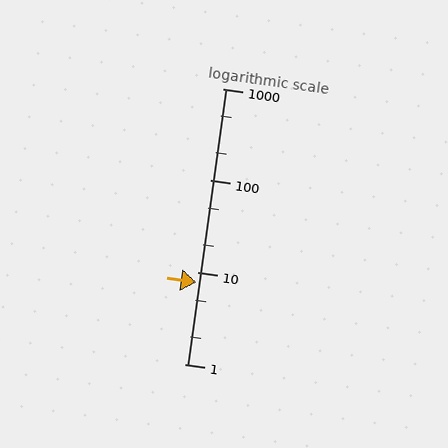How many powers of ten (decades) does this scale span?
The scale spans 3 decades, from 1 to 1000.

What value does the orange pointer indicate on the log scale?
The pointer indicates approximately 7.8.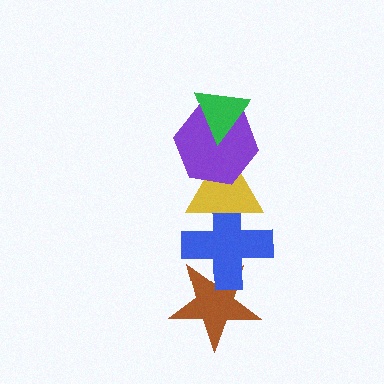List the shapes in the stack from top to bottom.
From top to bottom: the green triangle, the purple hexagon, the yellow triangle, the blue cross, the brown star.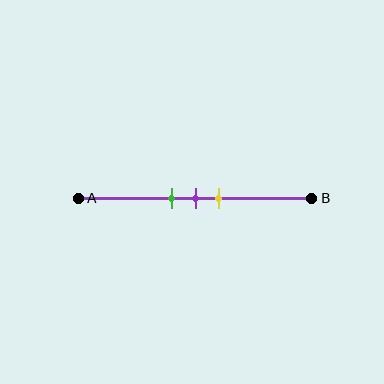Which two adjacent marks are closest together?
The green and purple marks are the closest adjacent pair.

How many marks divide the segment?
There are 3 marks dividing the segment.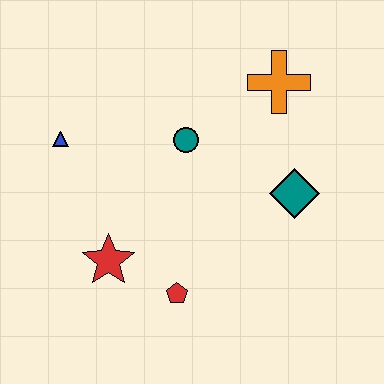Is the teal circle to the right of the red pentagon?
Yes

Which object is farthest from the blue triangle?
The teal diamond is farthest from the blue triangle.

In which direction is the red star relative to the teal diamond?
The red star is to the left of the teal diamond.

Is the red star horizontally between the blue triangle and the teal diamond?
Yes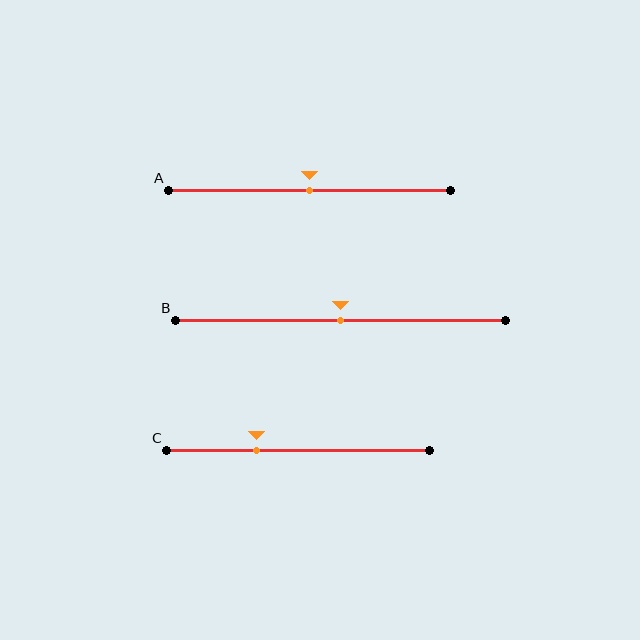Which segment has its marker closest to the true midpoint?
Segment A has its marker closest to the true midpoint.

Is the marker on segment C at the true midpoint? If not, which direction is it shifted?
No, the marker on segment C is shifted to the left by about 16% of the segment length.